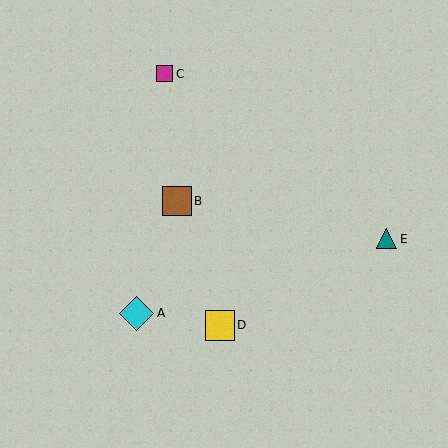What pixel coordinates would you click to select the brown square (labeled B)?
Click at (177, 201) to select the brown square B.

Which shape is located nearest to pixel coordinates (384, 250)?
The teal triangle (labeled E) at (387, 239) is nearest to that location.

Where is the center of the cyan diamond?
The center of the cyan diamond is at (137, 313).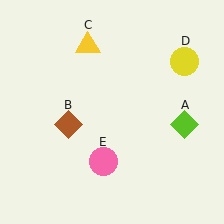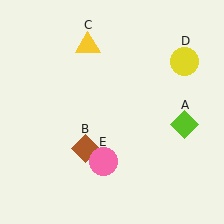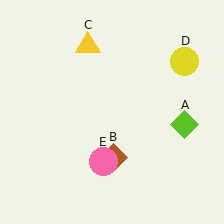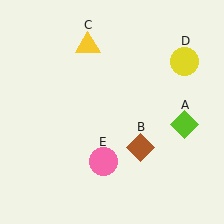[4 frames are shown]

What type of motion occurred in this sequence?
The brown diamond (object B) rotated counterclockwise around the center of the scene.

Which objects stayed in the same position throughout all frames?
Lime diamond (object A) and yellow triangle (object C) and yellow circle (object D) and pink circle (object E) remained stationary.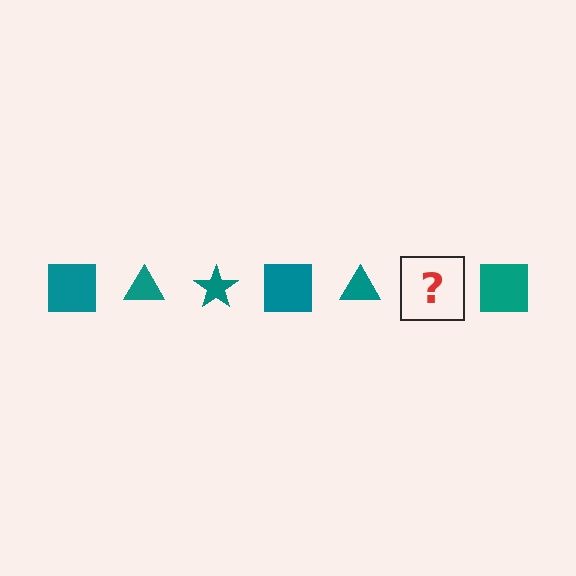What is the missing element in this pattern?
The missing element is a teal star.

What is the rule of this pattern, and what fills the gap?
The rule is that the pattern cycles through square, triangle, star shapes in teal. The gap should be filled with a teal star.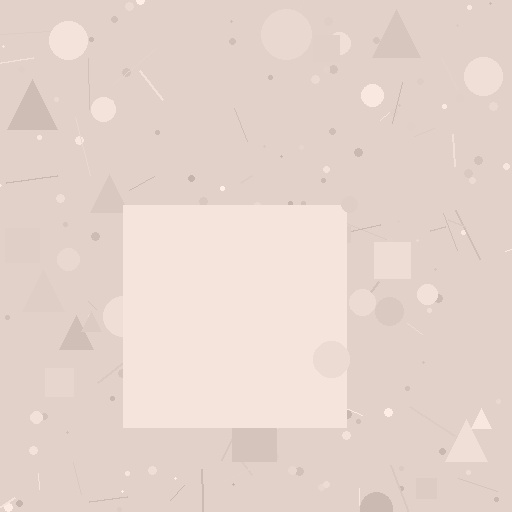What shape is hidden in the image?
A square is hidden in the image.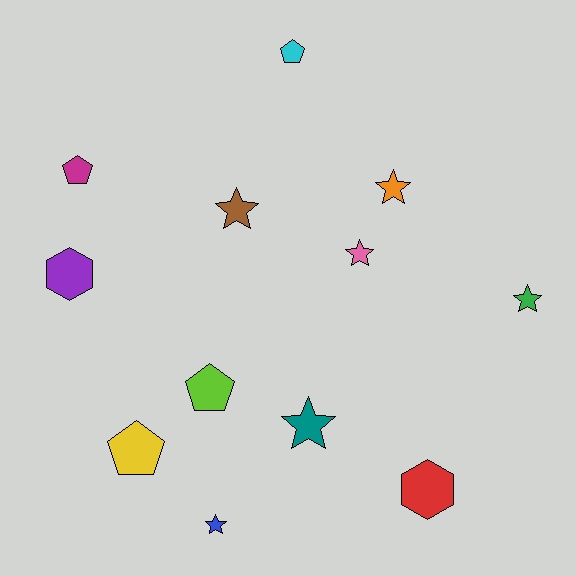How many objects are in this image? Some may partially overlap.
There are 12 objects.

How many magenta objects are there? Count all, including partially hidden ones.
There is 1 magenta object.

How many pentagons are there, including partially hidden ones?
There are 4 pentagons.